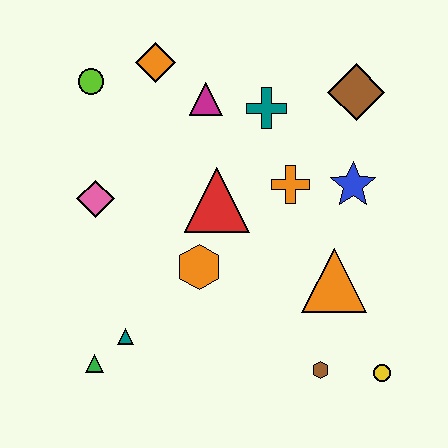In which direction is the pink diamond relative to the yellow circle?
The pink diamond is to the left of the yellow circle.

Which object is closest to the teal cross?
The magenta triangle is closest to the teal cross.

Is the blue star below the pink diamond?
No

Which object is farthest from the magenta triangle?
The yellow circle is farthest from the magenta triangle.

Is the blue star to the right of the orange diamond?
Yes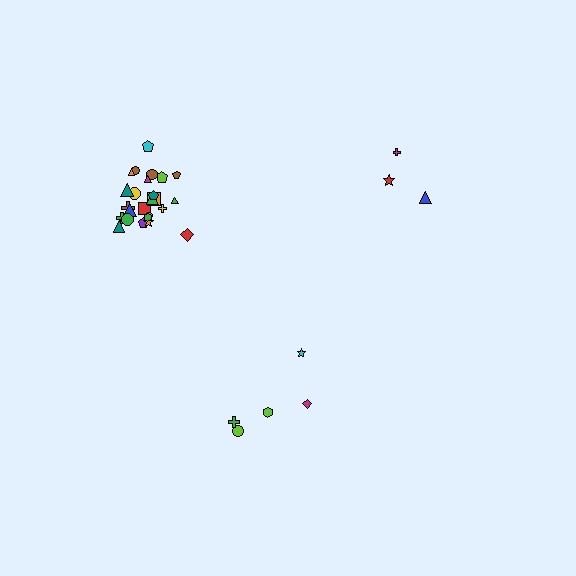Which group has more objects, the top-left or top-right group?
The top-left group.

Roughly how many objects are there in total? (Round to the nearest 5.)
Roughly 35 objects in total.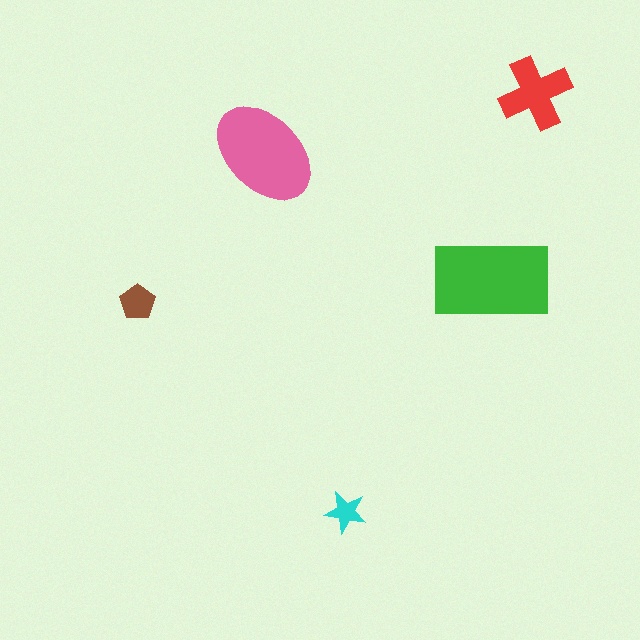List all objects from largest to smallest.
The green rectangle, the pink ellipse, the red cross, the brown pentagon, the cyan star.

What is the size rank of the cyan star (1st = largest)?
5th.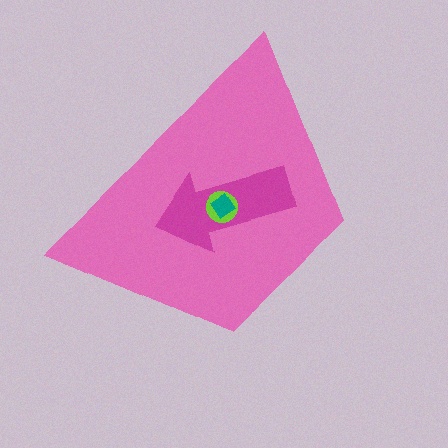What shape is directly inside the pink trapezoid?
The magenta arrow.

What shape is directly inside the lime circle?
The teal diamond.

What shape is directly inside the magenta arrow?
The lime circle.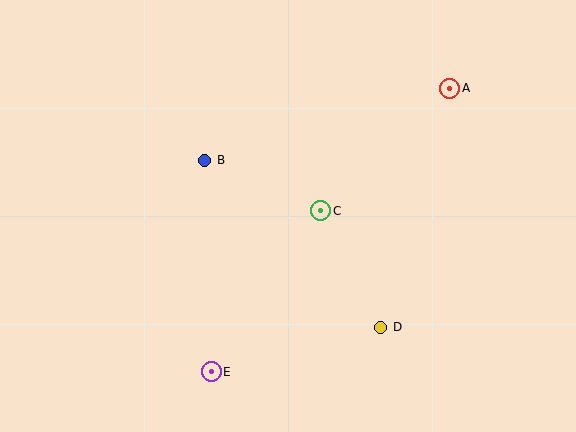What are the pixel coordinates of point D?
Point D is at (381, 327).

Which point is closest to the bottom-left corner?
Point E is closest to the bottom-left corner.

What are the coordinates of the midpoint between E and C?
The midpoint between E and C is at (266, 291).